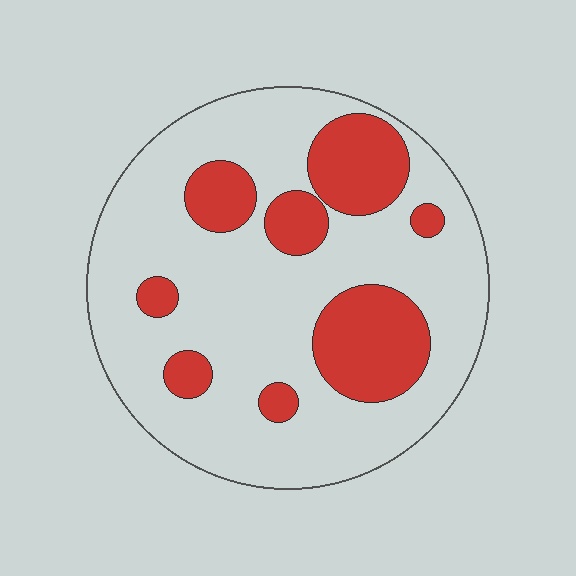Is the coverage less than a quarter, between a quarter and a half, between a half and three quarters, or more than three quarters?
Between a quarter and a half.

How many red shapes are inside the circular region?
8.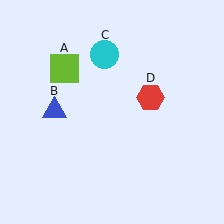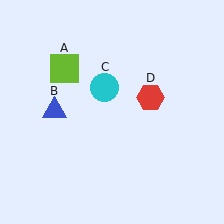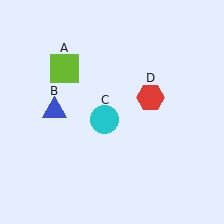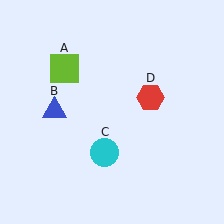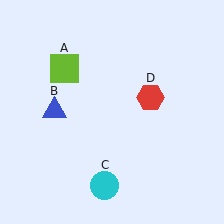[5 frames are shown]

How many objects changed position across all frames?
1 object changed position: cyan circle (object C).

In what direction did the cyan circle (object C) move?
The cyan circle (object C) moved down.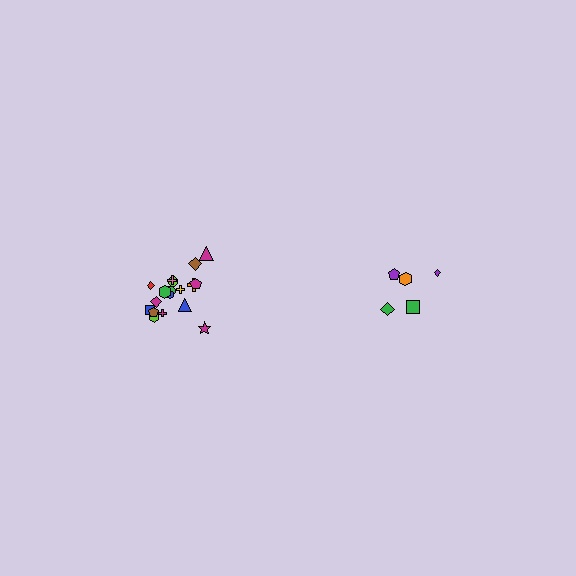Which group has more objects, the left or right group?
The left group.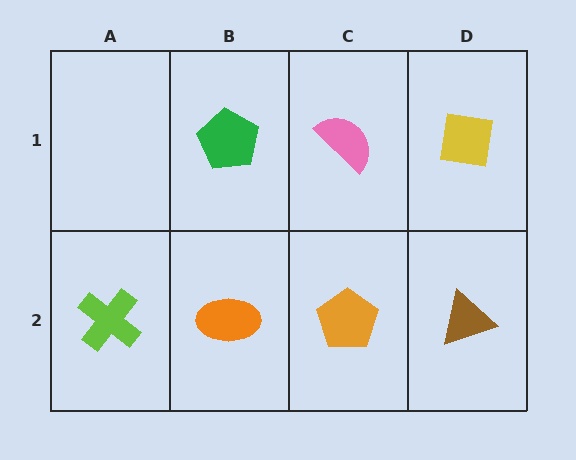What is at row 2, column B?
An orange ellipse.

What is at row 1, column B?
A green pentagon.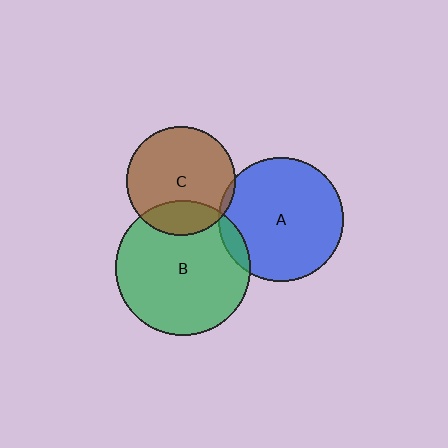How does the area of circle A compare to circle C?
Approximately 1.3 times.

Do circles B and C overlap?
Yes.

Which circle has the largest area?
Circle B (green).